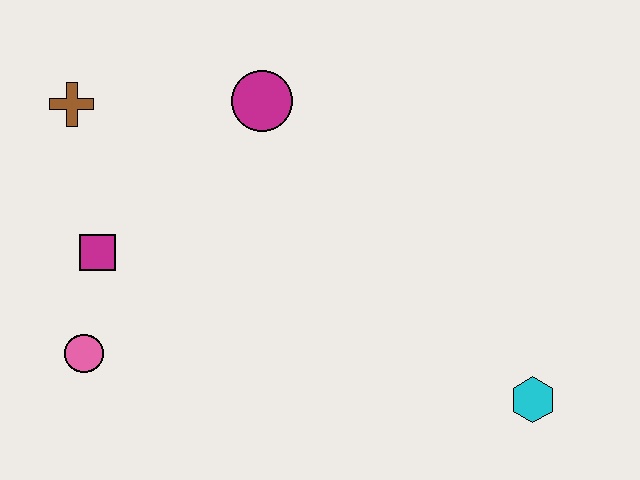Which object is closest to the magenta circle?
The brown cross is closest to the magenta circle.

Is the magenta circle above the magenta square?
Yes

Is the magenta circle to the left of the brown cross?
No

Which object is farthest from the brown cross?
The cyan hexagon is farthest from the brown cross.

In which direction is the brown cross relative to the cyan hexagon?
The brown cross is to the left of the cyan hexagon.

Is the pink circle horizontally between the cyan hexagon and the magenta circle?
No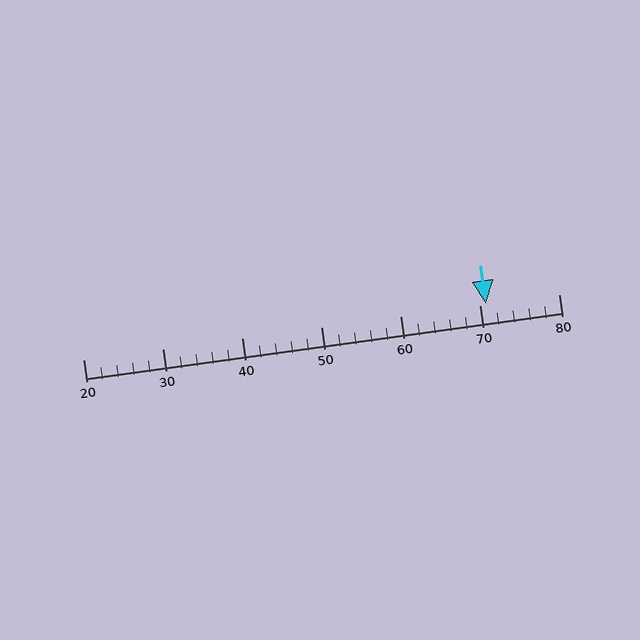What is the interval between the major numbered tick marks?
The major tick marks are spaced 10 units apart.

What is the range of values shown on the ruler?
The ruler shows values from 20 to 80.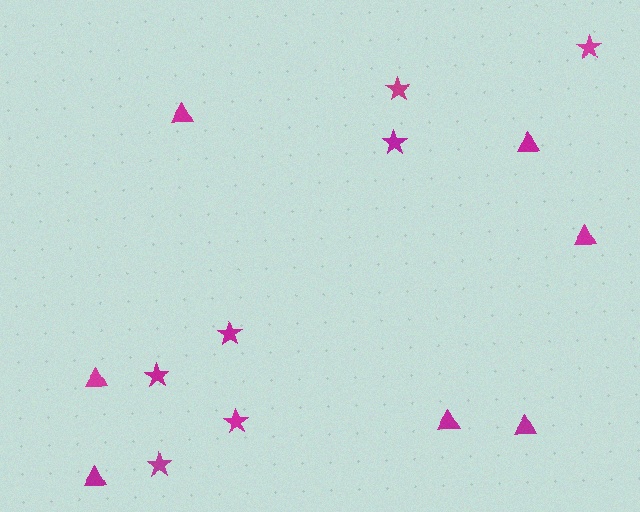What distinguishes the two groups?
There are 2 groups: one group of stars (7) and one group of triangles (7).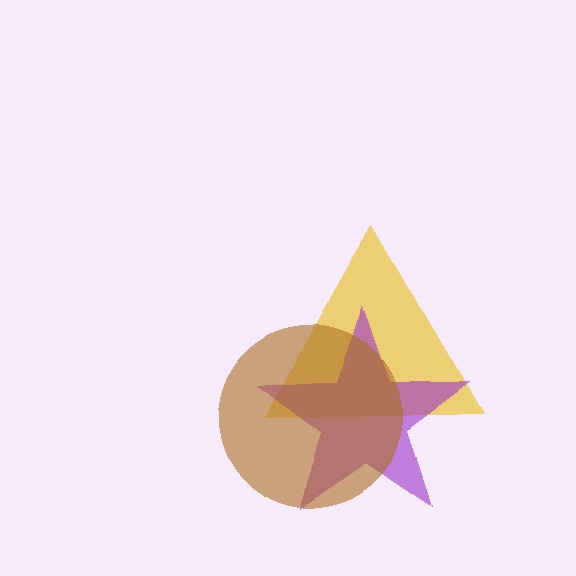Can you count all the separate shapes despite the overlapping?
Yes, there are 3 separate shapes.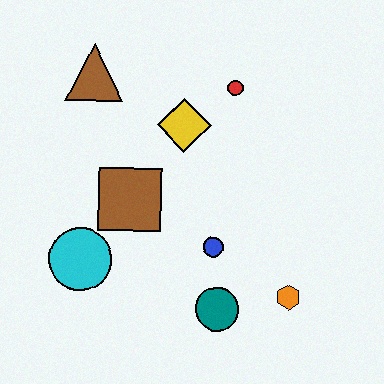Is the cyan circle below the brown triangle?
Yes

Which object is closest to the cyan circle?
The brown square is closest to the cyan circle.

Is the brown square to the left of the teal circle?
Yes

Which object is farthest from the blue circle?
The brown triangle is farthest from the blue circle.